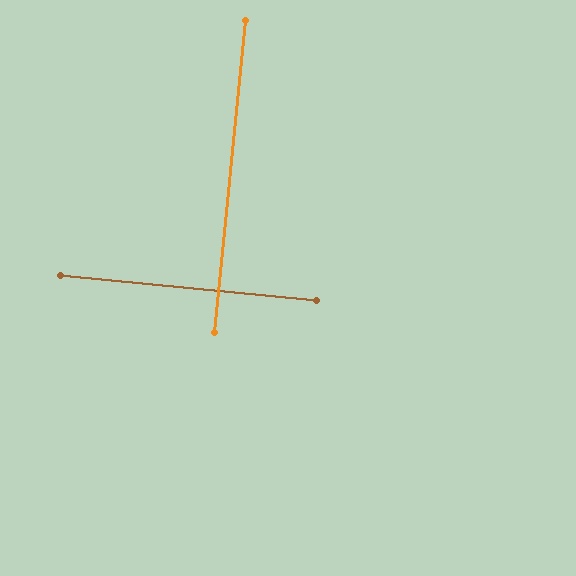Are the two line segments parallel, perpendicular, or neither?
Perpendicular — they meet at approximately 90°.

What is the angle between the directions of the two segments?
Approximately 90 degrees.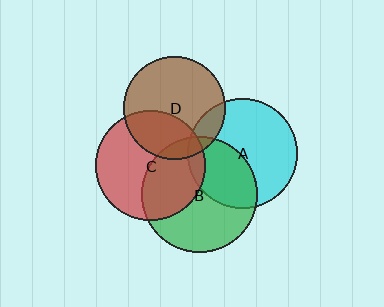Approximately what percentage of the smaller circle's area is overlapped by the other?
Approximately 40%.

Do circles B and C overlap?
Yes.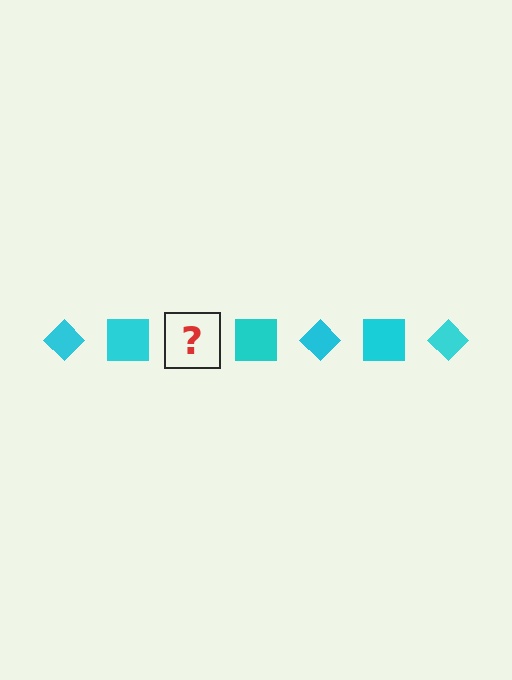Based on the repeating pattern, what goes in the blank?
The blank should be a cyan diamond.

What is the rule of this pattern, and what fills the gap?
The rule is that the pattern cycles through diamond, square shapes in cyan. The gap should be filled with a cyan diamond.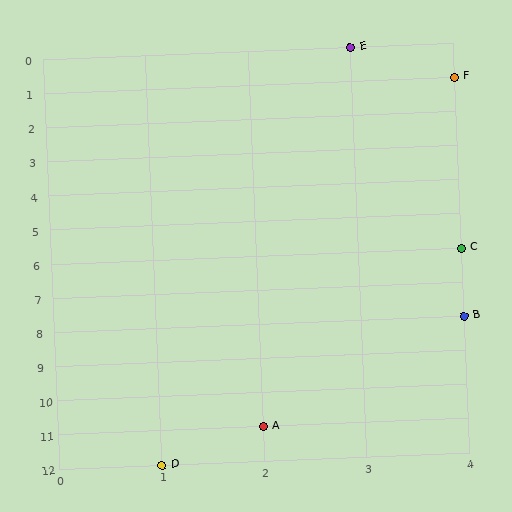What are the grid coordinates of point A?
Point A is at grid coordinates (2, 11).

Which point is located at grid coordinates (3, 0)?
Point E is at (3, 0).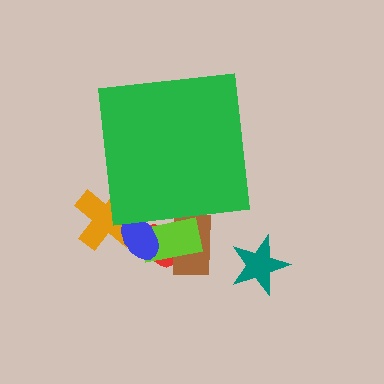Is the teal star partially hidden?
No, the teal star is fully visible.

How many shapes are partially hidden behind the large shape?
5 shapes are partially hidden.